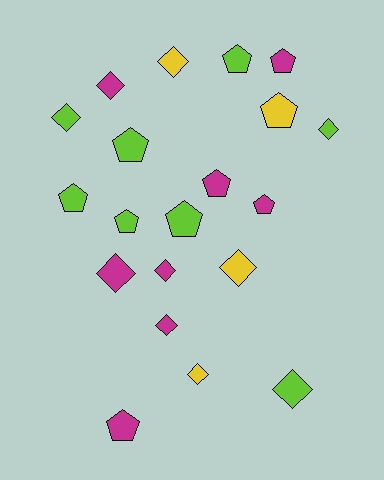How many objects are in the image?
There are 20 objects.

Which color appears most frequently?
Magenta, with 8 objects.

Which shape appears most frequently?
Diamond, with 10 objects.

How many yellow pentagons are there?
There is 1 yellow pentagon.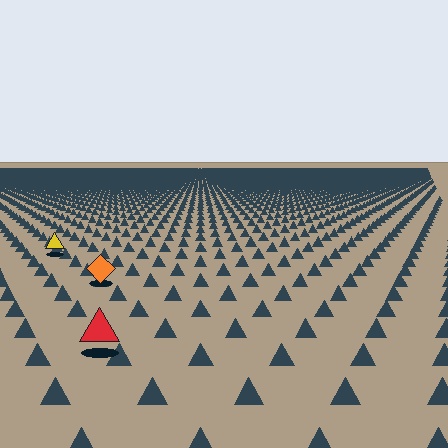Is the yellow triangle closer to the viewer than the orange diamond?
No. The orange diamond is closer — you can tell from the texture gradient: the ground texture is coarser near it.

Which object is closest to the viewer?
The red triangle is closest. The texture marks near it are larger and more spread out.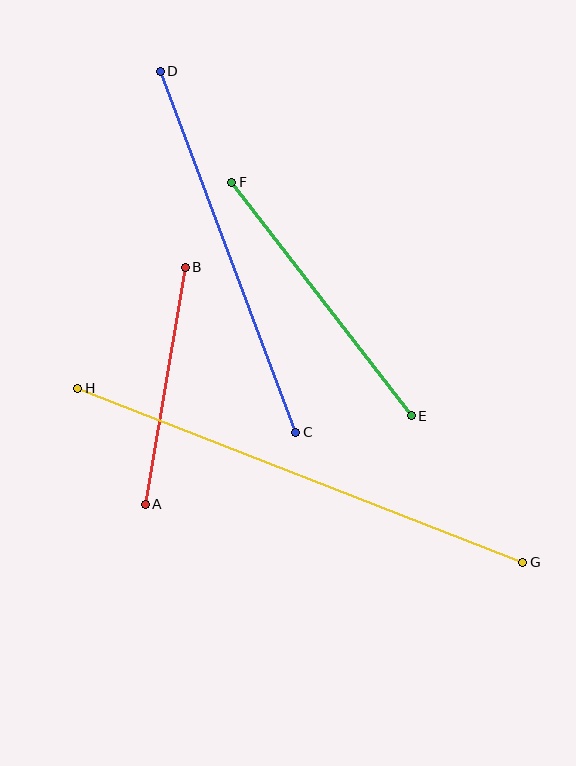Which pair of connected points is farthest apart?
Points G and H are farthest apart.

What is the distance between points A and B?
The distance is approximately 240 pixels.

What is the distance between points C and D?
The distance is approximately 386 pixels.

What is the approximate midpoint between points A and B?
The midpoint is at approximately (165, 386) pixels.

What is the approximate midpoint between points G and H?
The midpoint is at approximately (300, 475) pixels.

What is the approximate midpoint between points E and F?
The midpoint is at approximately (322, 299) pixels.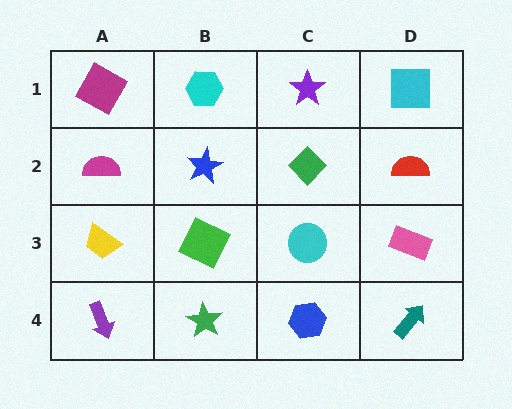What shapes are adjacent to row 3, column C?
A green diamond (row 2, column C), a blue hexagon (row 4, column C), a green square (row 3, column B), a pink rectangle (row 3, column D).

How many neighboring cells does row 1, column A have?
2.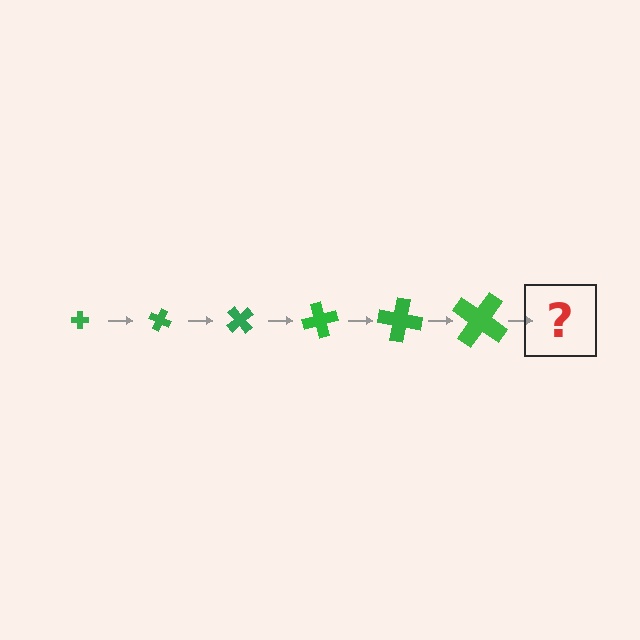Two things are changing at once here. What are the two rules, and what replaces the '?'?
The two rules are that the cross grows larger each step and it rotates 25 degrees each step. The '?' should be a cross, larger than the previous one and rotated 150 degrees from the start.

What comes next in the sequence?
The next element should be a cross, larger than the previous one and rotated 150 degrees from the start.